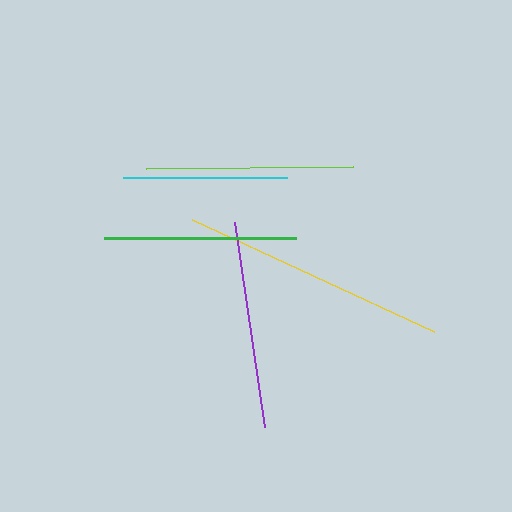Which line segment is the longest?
The yellow line is the longest at approximately 267 pixels.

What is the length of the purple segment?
The purple segment is approximately 207 pixels long.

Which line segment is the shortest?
The cyan line is the shortest at approximately 164 pixels.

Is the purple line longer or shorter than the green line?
The purple line is longer than the green line.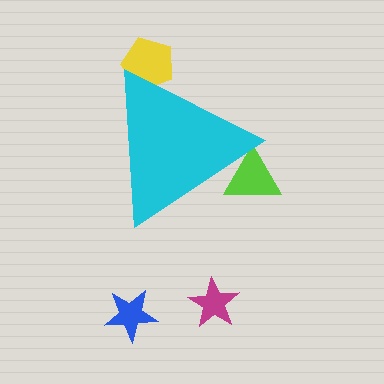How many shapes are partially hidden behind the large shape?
2 shapes are partially hidden.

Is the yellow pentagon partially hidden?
Yes, the yellow pentagon is partially hidden behind the cyan triangle.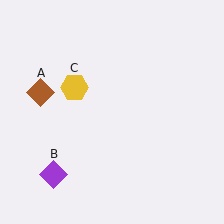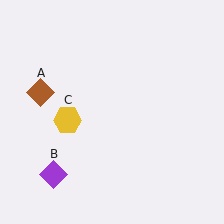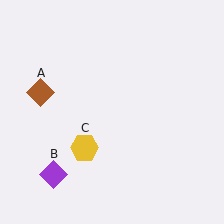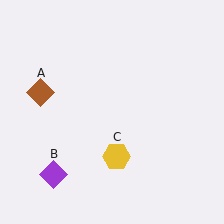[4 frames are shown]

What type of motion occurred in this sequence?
The yellow hexagon (object C) rotated counterclockwise around the center of the scene.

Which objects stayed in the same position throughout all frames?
Brown diamond (object A) and purple diamond (object B) remained stationary.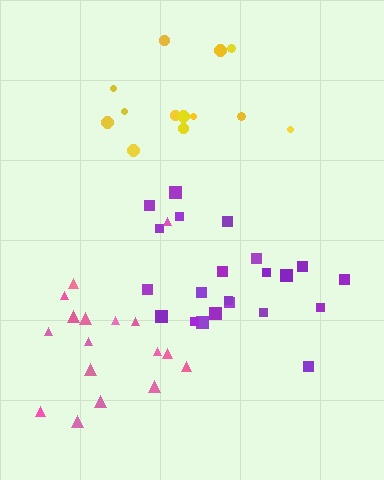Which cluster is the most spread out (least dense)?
Pink.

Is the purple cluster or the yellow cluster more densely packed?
Purple.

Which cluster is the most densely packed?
Purple.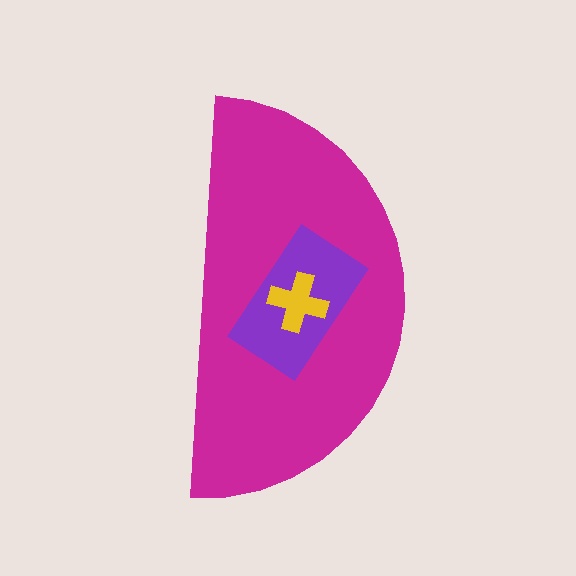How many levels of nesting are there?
3.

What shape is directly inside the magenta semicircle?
The purple rectangle.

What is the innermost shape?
The yellow cross.